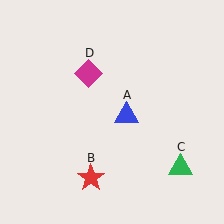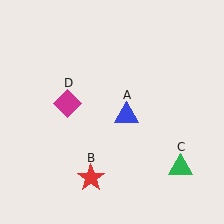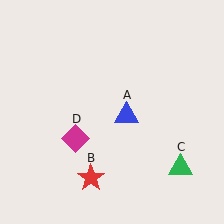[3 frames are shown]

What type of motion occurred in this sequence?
The magenta diamond (object D) rotated counterclockwise around the center of the scene.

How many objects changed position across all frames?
1 object changed position: magenta diamond (object D).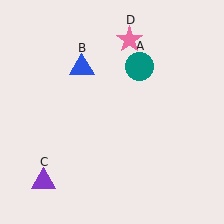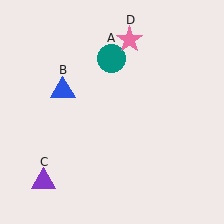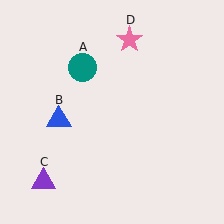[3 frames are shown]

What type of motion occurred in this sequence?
The teal circle (object A), blue triangle (object B) rotated counterclockwise around the center of the scene.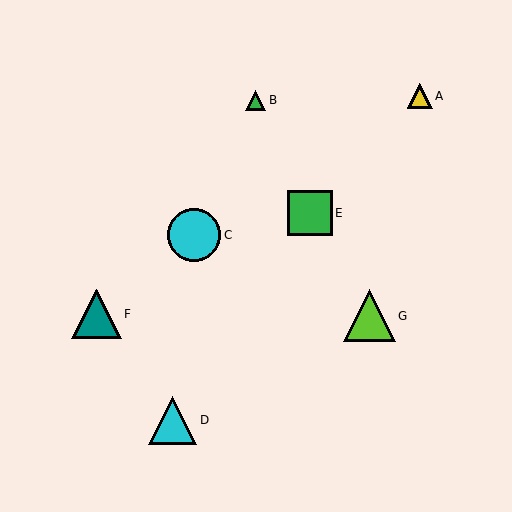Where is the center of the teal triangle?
The center of the teal triangle is at (96, 314).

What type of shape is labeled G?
Shape G is a lime triangle.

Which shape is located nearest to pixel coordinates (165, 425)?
The cyan triangle (labeled D) at (173, 420) is nearest to that location.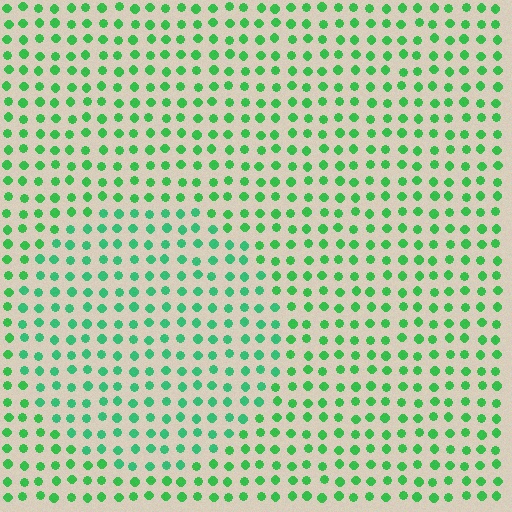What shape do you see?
I see a circle.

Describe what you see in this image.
The image is filled with small green elements in a uniform arrangement. A circle-shaped region is visible where the elements are tinted to a slightly different hue, forming a subtle color boundary.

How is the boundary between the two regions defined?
The boundary is defined purely by a slight shift in hue (about 19 degrees). Spacing, size, and orientation are identical on both sides.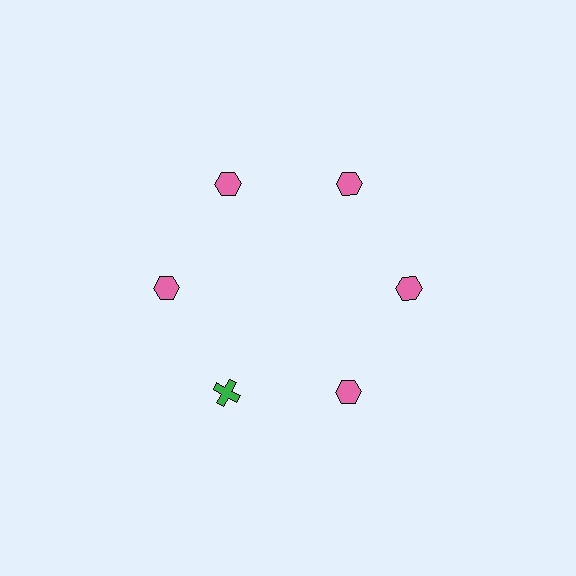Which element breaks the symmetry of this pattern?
The green cross at roughly the 7 o'clock position breaks the symmetry. All other shapes are pink hexagons.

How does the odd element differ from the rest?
It differs in both color (green instead of pink) and shape (cross instead of hexagon).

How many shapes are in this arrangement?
There are 6 shapes arranged in a ring pattern.